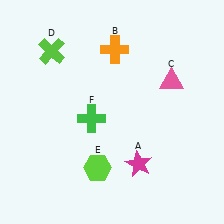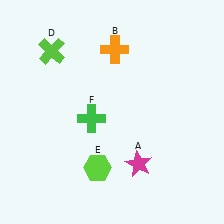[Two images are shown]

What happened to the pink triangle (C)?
The pink triangle (C) was removed in Image 2. It was in the top-right area of Image 1.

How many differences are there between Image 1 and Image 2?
There is 1 difference between the two images.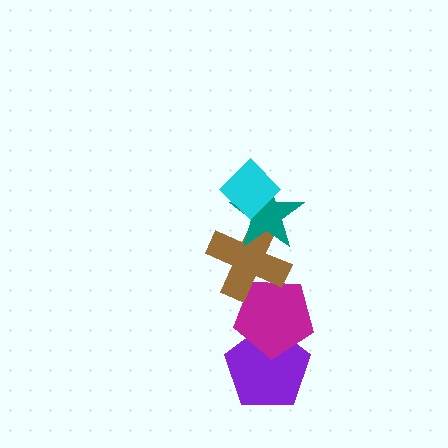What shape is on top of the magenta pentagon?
The brown cross is on top of the magenta pentagon.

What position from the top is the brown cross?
The brown cross is 3rd from the top.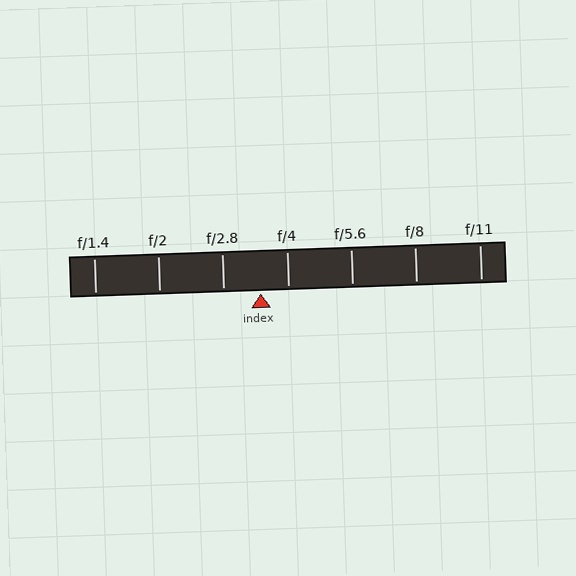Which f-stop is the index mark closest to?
The index mark is closest to f/4.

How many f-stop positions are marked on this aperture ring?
There are 7 f-stop positions marked.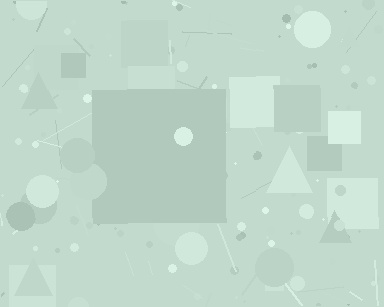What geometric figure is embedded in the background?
A square is embedded in the background.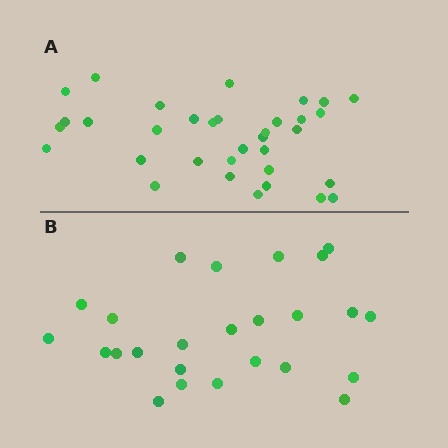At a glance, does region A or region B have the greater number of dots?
Region A (the top region) has more dots.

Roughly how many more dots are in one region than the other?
Region A has roughly 8 or so more dots than region B.